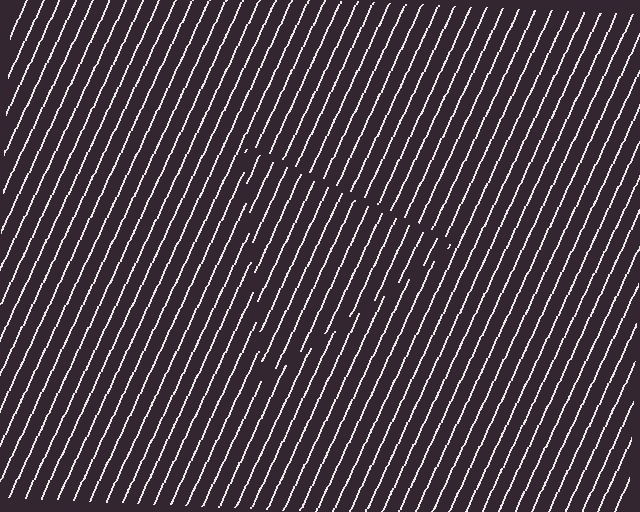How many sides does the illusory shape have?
3 sides — the line-ends trace a triangle.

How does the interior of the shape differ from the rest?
The interior of the shape contains the same grating, shifted by half a period — the contour is defined by the phase discontinuity where line-ends from the inner and outer gratings abut.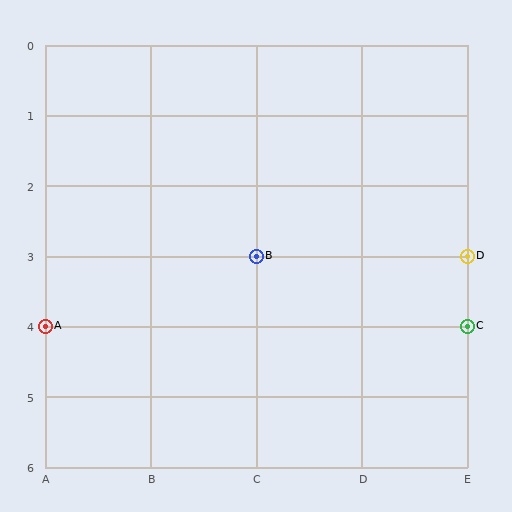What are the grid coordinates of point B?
Point B is at grid coordinates (C, 3).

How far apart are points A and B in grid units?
Points A and B are 2 columns and 1 row apart (about 2.2 grid units diagonally).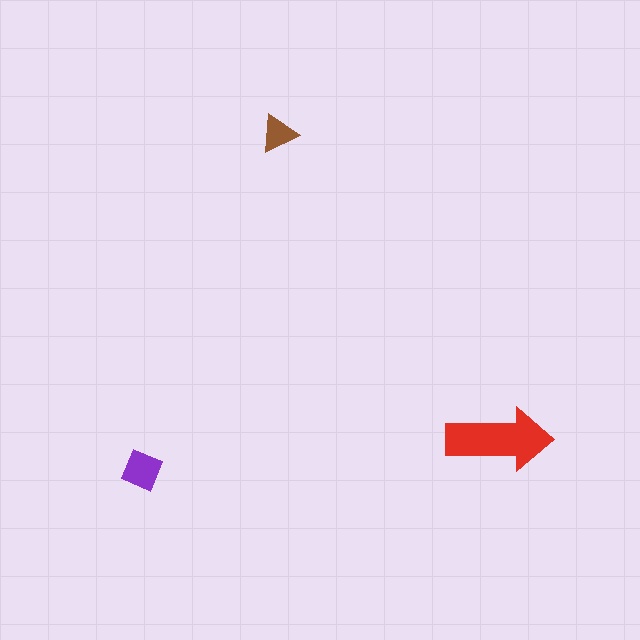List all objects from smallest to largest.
The brown triangle, the purple diamond, the red arrow.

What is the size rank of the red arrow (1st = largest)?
1st.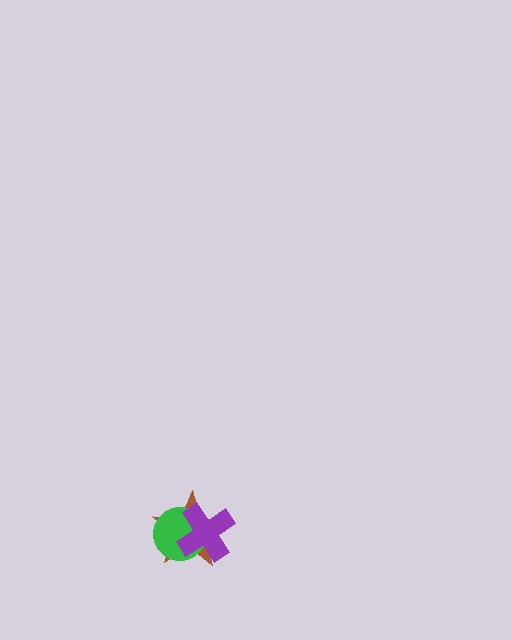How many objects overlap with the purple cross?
2 objects overlap with the purple cross.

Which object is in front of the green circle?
The purple cross is in front of the green circle.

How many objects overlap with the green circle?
2 objects overlap with the green circle.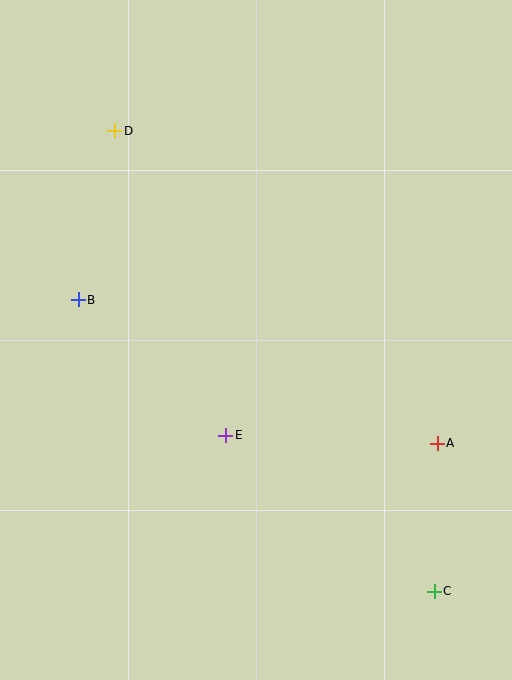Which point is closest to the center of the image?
Point E at (226, 435) is closest to the center.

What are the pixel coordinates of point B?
Point B is at (78, 300).